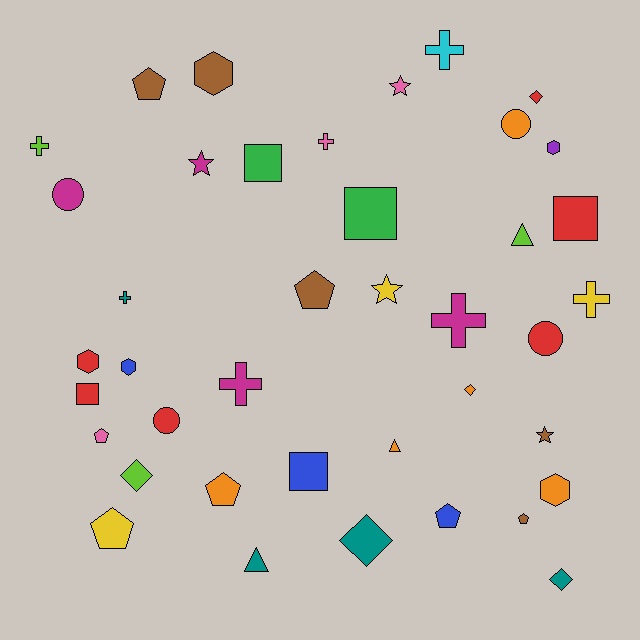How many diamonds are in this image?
There are 5 diamonds.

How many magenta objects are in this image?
There are 4 magenta objects.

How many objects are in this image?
There are 40 objects.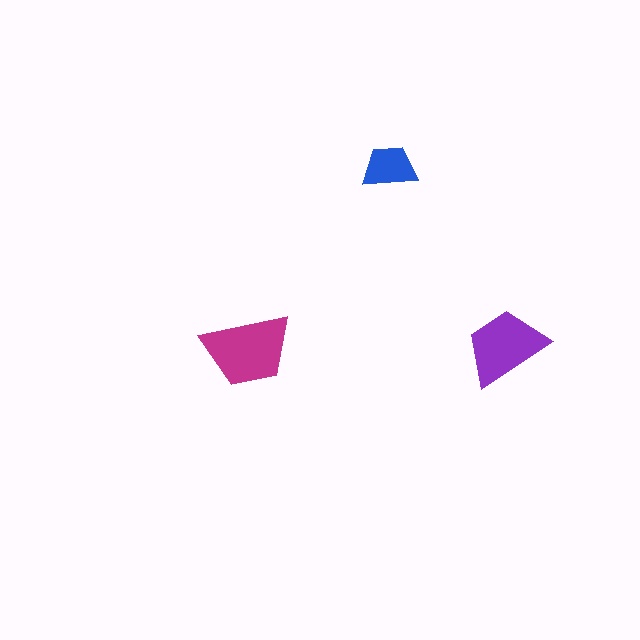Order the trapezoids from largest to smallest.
the magenta one, the purple one, the blue one.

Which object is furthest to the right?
The purple trapezoid is rightmost.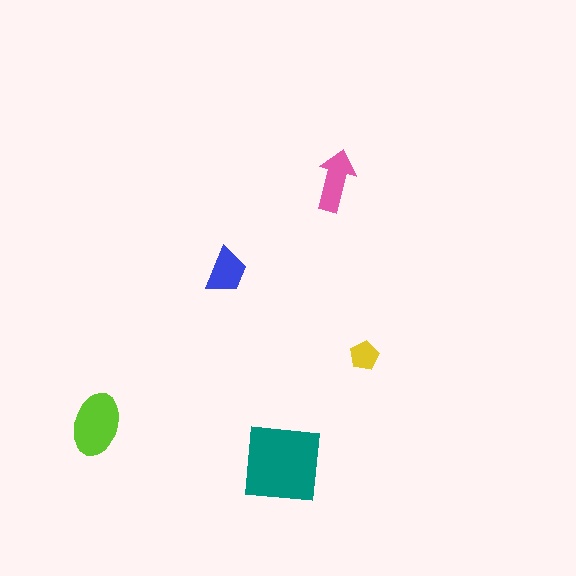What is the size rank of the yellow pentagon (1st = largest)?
5th.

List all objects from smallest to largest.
The yellow pentagon, the blue trapezoid, the pink arrow, the lime ellipse, the teal square.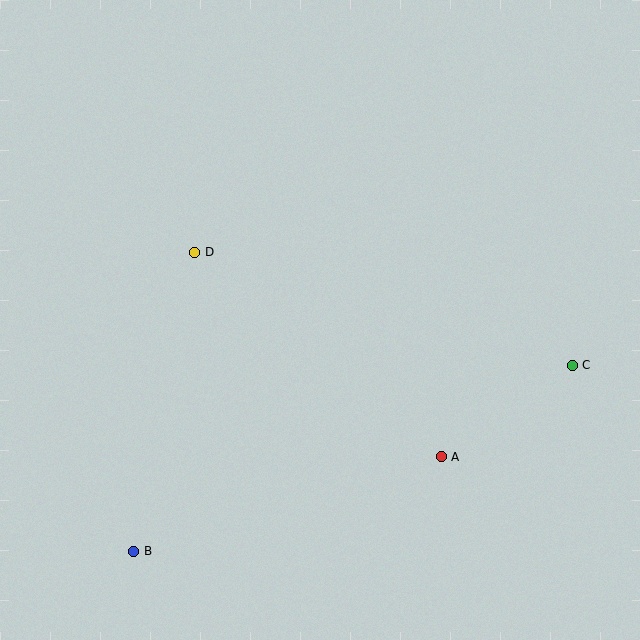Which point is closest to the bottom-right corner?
Point A is closest to the bottom-right corner.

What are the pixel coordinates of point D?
Point D is at (195, 252).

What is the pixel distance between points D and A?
The distance between D and A is 321 pixels.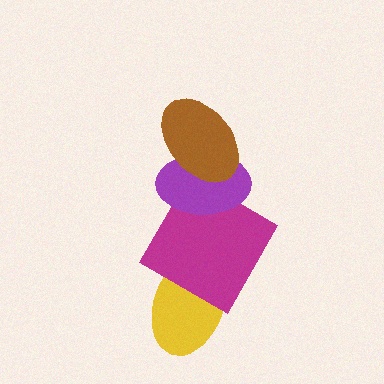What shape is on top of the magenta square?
The purple ellipse is on top of the magenta square.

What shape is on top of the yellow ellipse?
The magenta square is on top of the yellow ellipse.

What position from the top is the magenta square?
The magenta square is 3rd from the top.